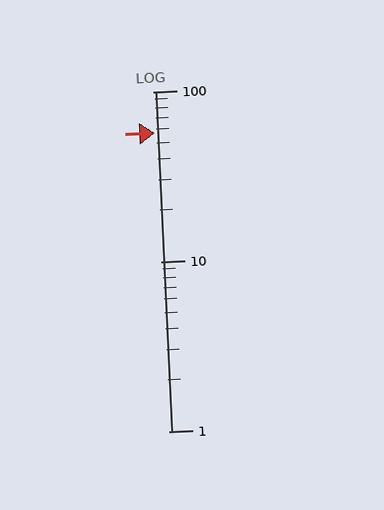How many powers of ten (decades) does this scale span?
The scale spans 2 decades, from 1 to 100.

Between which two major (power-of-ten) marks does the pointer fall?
The pointer is between 10 and 100.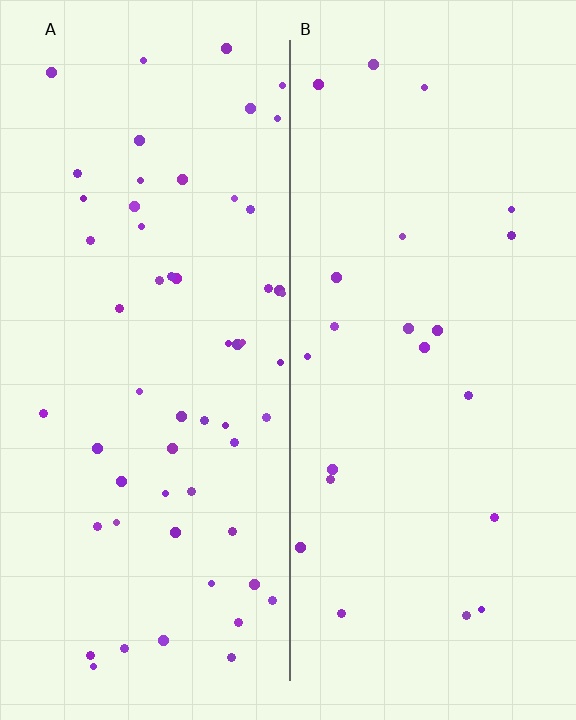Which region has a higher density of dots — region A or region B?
A (the left).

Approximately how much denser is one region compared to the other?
Approximately 2.6× — region A over region B.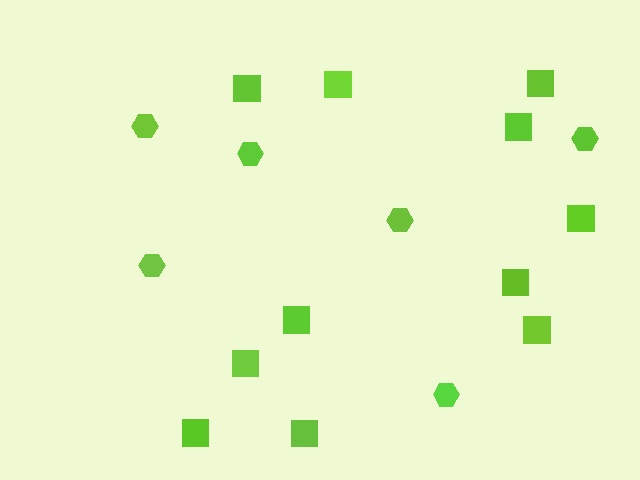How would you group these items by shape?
There are 2 groups: one group of squares (11) and one group of hexagons (6).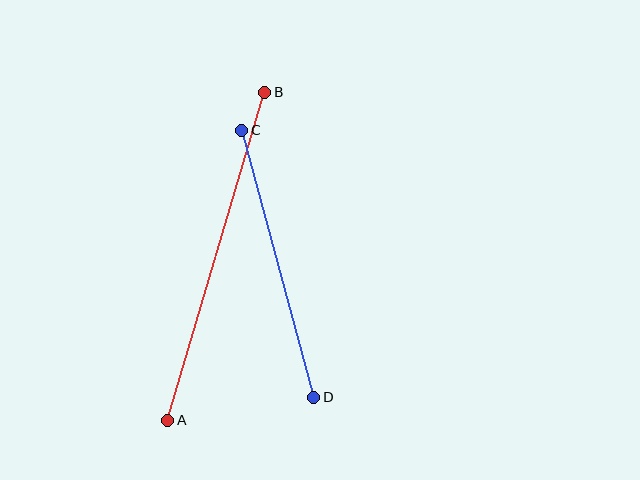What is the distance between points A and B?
The distance is approximately 342 pixels.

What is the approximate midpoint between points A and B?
The midpoint is at approximately (216, 256) pixels.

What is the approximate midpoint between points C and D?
The midpoint is at approximately (278, 264) pixels.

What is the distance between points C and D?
The distance is approximately 277 pixels.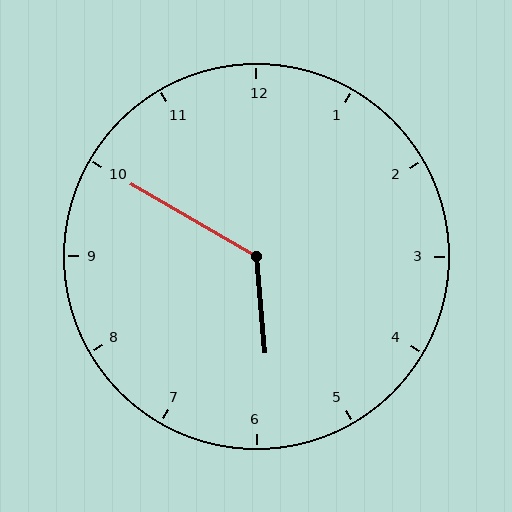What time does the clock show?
5:50.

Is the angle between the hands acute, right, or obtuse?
It is obtuse.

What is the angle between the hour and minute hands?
Approximately 125 degrees.